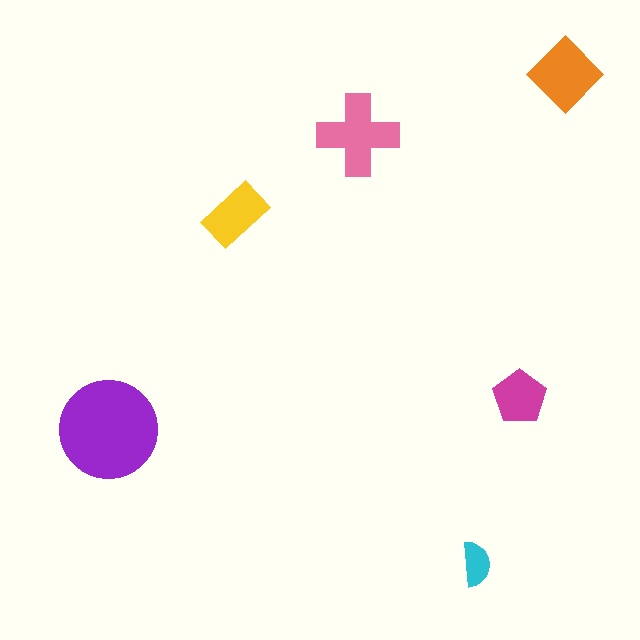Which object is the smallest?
The cyan semicircle.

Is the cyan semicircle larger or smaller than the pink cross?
Smaller.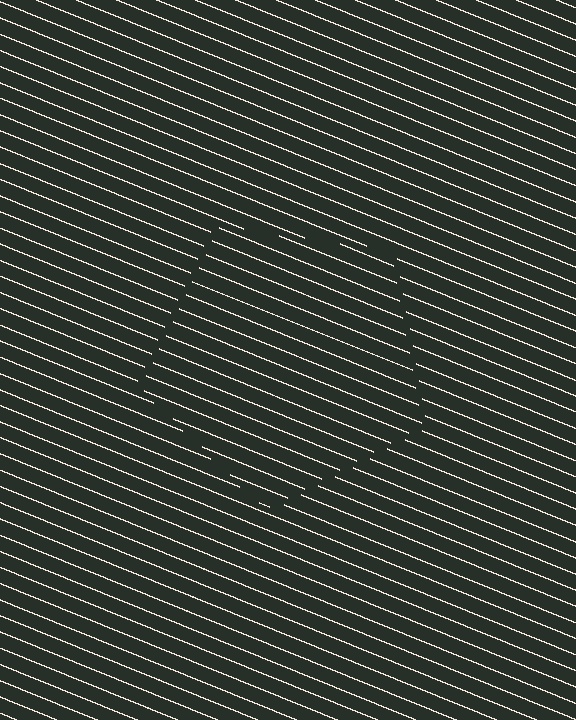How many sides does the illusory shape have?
5 sides — the line-ends trace a pentagon.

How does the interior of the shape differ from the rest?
The interior of the shape contains the same grating, shifted by half a period — the contour is defined by the phase discontinuity where line-ends from the inner and outer gratings abut.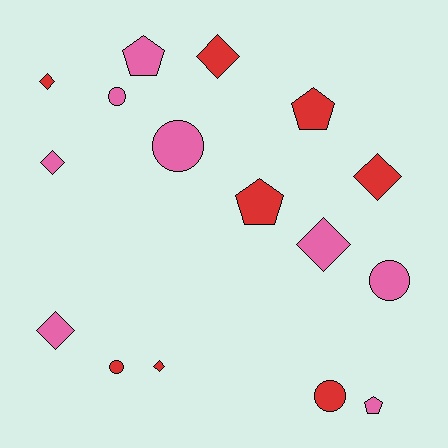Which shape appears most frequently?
Diamond, with 7 objects.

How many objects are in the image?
There are 16 objects.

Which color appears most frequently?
Red, with 8 objects.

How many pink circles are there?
There are 3 pink circles.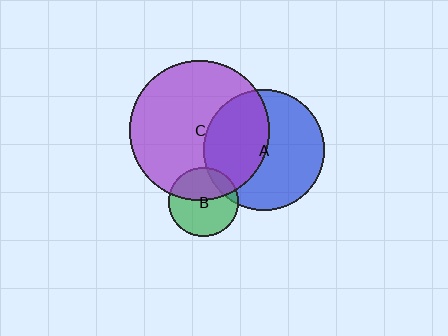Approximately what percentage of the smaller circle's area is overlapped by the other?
Approximately 15%.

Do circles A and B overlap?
Yes.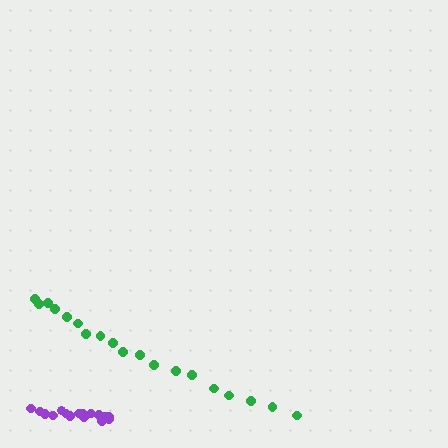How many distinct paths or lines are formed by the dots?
There are 2 distinct paths.